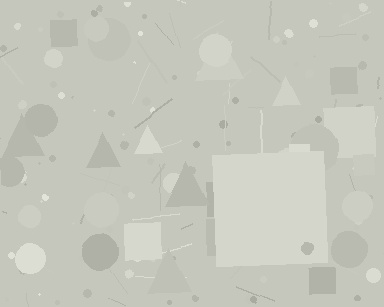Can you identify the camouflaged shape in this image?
The camouflaged shape is a square.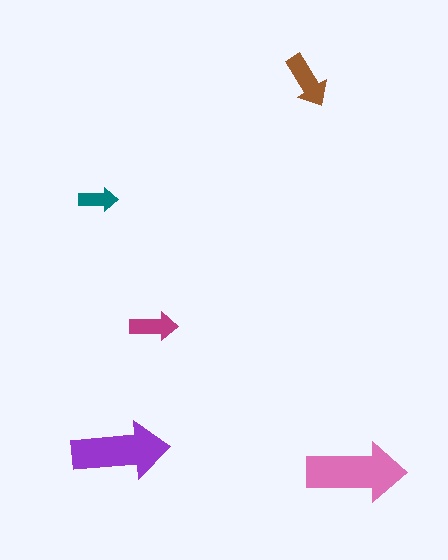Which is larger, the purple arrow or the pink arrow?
The pink one.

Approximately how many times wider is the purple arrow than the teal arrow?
About 2.5 times wider.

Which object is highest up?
The brown arrow is topmost.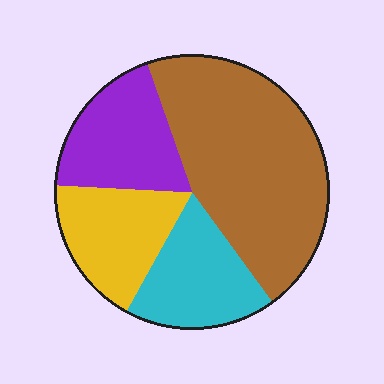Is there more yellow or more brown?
Brown.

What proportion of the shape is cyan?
Cyan covers about 20% of the shape.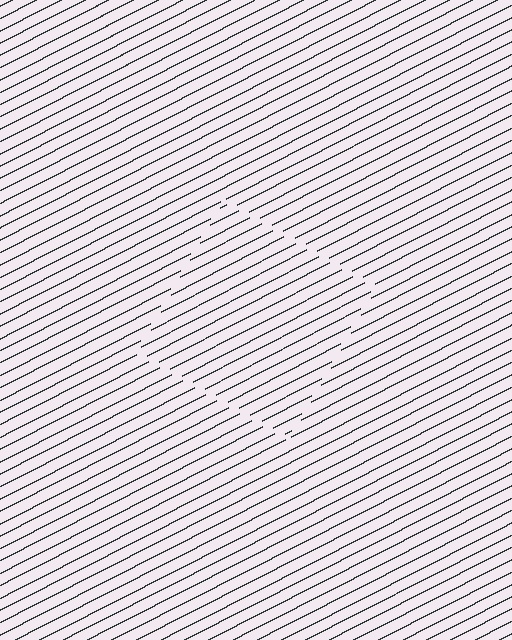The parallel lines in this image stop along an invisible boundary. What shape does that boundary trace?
An illusory square. The interior of the shape contains the same grating, shifted by half a period — the contour is defined by the phase discontinuity where line-ends from the inner and outer gratings abut.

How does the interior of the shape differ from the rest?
The interior of the shape contains the same grating, shifted by half a period — the contour is defined by the phase discontinuity where line-ends from the inner and outer gratings abut.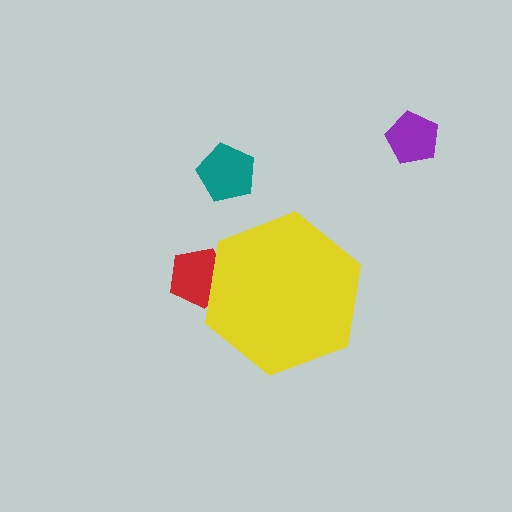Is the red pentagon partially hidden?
Yes, the red pentagon is partially hidden behind the yellow hexagon.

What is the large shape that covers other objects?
A yellow hexagon.